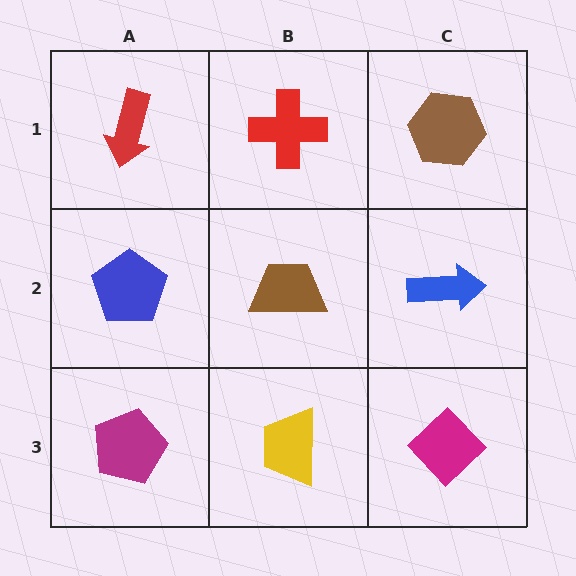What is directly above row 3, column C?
A blue arrow.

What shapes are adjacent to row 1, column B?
A brown trapezoid (row 2, column B), a red arrow (row 1, column A), a brown hexagon (row 1, column C).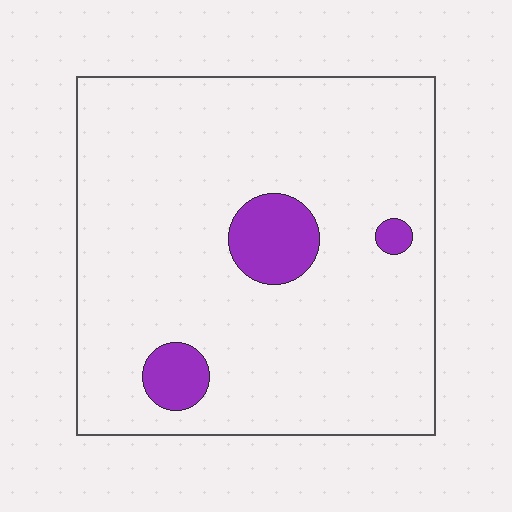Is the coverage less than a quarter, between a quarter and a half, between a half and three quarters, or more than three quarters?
Less than a quarter.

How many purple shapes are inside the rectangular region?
3.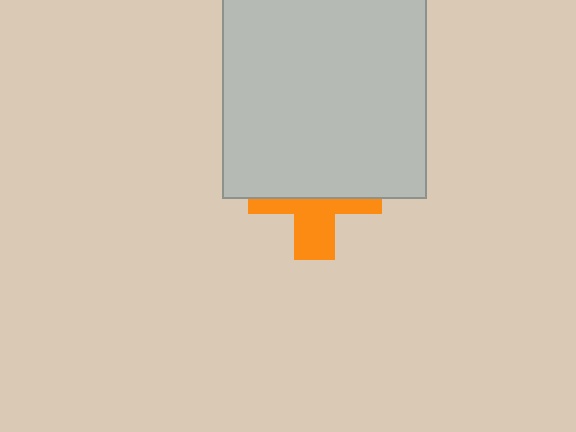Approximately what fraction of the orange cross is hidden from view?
Roughly 59% of the orange cross is hidden behind the light gray square.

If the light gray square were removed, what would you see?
You would see the complete orange cross.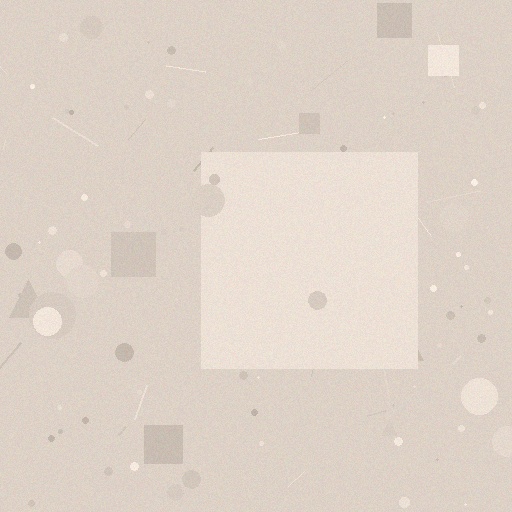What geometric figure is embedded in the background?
A square is embedded in the background.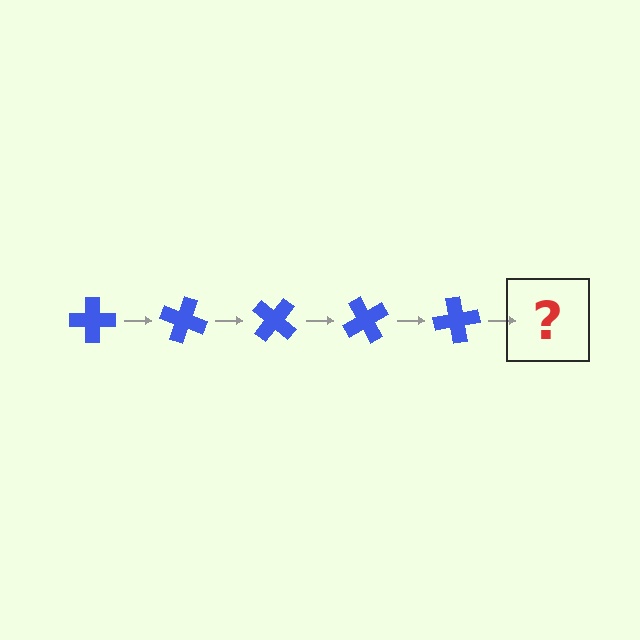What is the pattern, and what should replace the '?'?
The pattern is that the cross rotates 20 degrees each step. The '?' should be a blue cross rotated 100 degrees.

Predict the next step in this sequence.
The next step is a blue cross rotated 100 degrees.